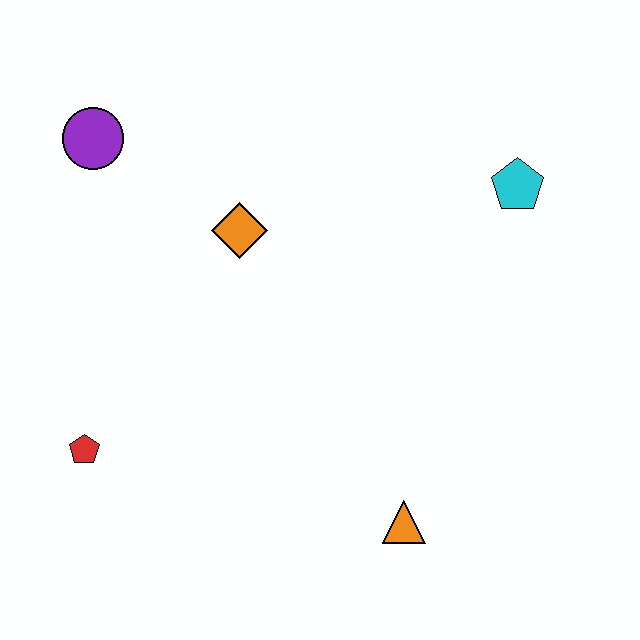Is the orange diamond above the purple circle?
No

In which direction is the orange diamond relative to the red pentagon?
The orange diamond is above the red pentagon.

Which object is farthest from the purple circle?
The orange triangle is farthest from the purple circle.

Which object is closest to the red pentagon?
The orange diamond is closest to the red pentagon.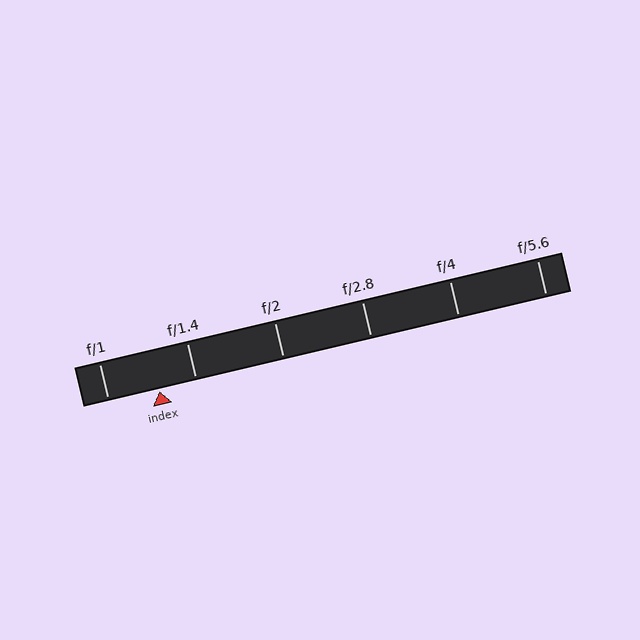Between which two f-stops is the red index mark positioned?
The index mark is between f/1 and f/1.4.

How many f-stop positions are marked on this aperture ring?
There are 6 f-stop positions marked.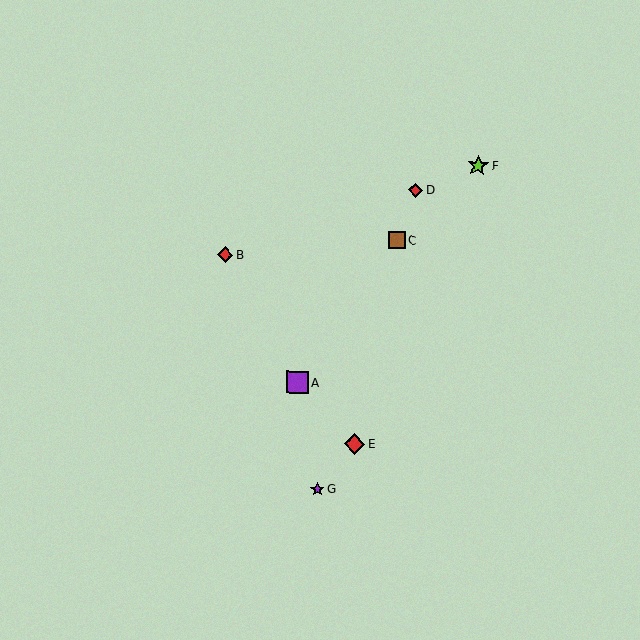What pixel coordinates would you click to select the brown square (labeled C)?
Click at (397, 240) to select the brown square C.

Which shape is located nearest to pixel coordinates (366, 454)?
The red diamond (labeled E) at (354, 444) is nearest to that location.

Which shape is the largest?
The purple square (labeled A) is the largest.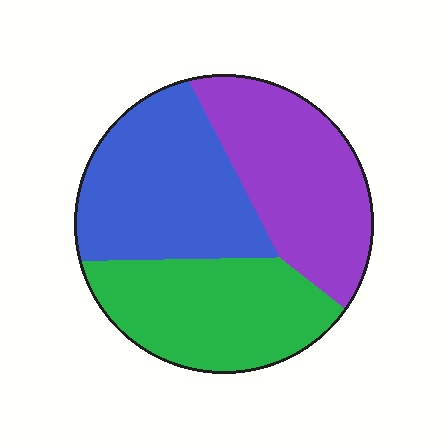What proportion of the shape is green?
Green takes up between a quarter and a half of the shape.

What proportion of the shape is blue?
Blue takes up about one third (1/3) of the shape.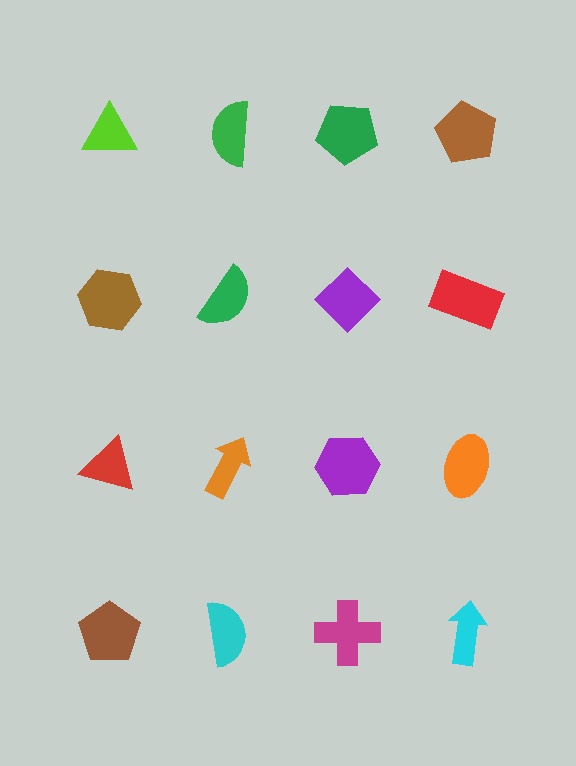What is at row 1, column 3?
A green pentagon.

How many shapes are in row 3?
4 shapes.